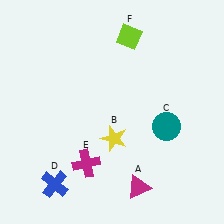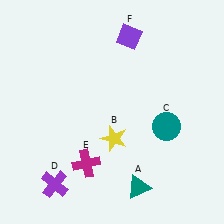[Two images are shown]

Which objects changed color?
A changed from magenta to teal. D changed from blue to purple. F changed from lime to purple.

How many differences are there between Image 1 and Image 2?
There are 3 differences between the two images.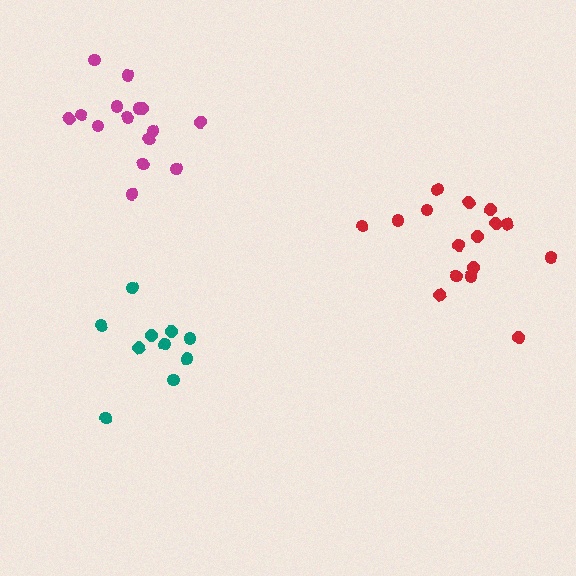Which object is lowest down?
The teal cluster is bottommost.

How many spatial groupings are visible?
There are 3 spatial groupings.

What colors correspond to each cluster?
The clusters are colored: teal, red, magenta.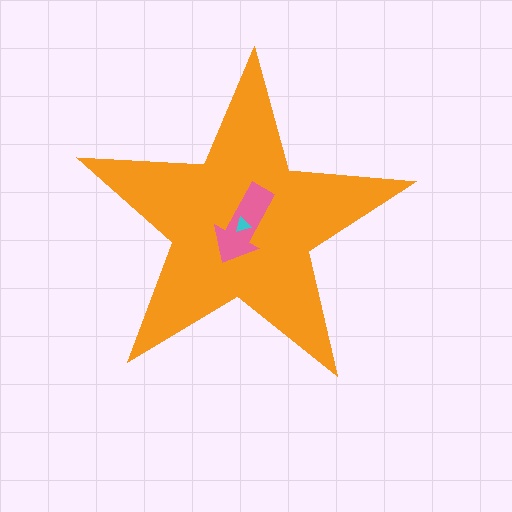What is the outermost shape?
The orange star.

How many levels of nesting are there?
3.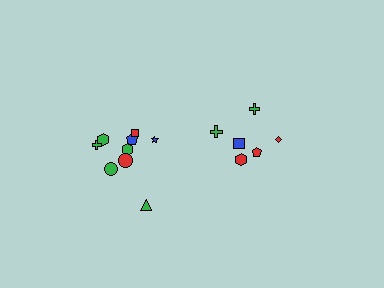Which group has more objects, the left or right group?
The left group.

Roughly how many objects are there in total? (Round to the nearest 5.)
Roughly 15 objects in total.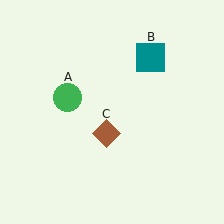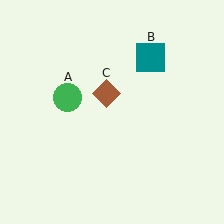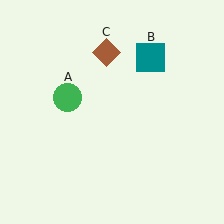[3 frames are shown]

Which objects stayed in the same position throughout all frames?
Green circle (object A) and teal square (object B) remained stationary.